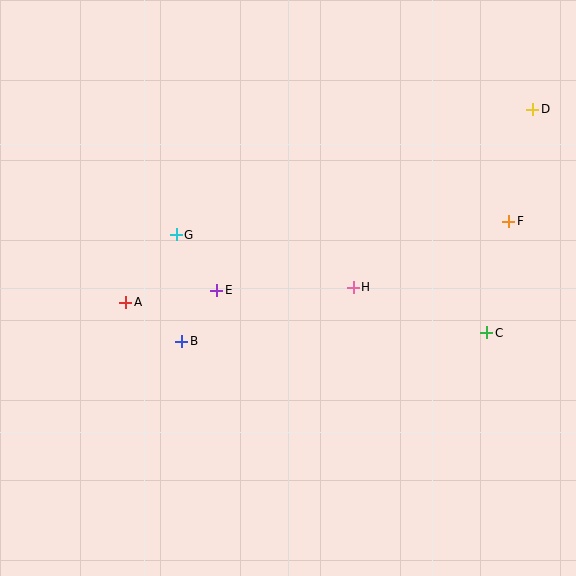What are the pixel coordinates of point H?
Point H is at (353, 287).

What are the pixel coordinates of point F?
Point F is at (509, 221).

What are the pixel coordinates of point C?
Point C is at (487, 333).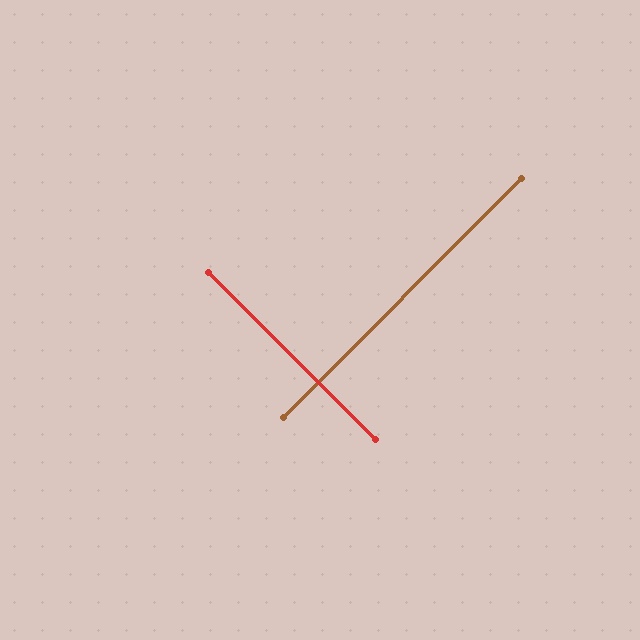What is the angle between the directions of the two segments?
Approximately 90 degrees.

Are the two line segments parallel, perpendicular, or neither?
Perpendicular — they meet at approximately 90°.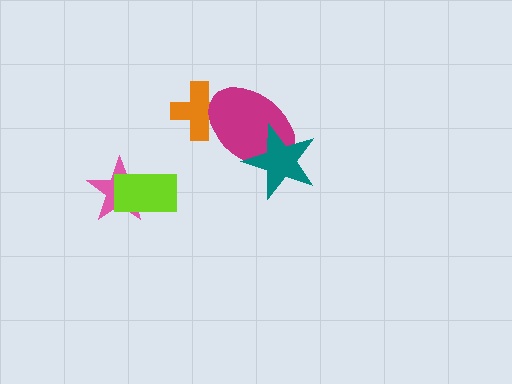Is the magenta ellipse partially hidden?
Yes, it is partially covered by another shape.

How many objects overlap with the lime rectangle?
1 object overlaps with the lime rectangle.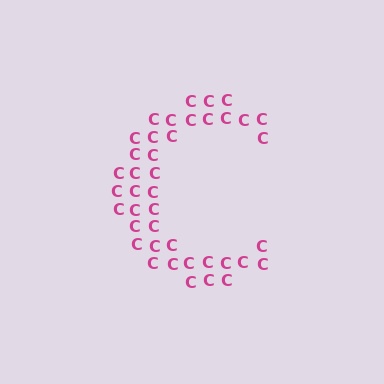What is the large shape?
The large shape is the letter C.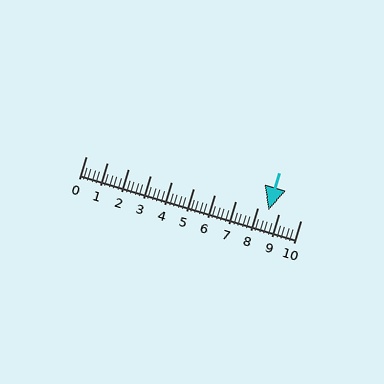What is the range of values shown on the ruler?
The ruler shows values from 0 to 10.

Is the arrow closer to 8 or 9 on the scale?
The arrow is closer to 9.